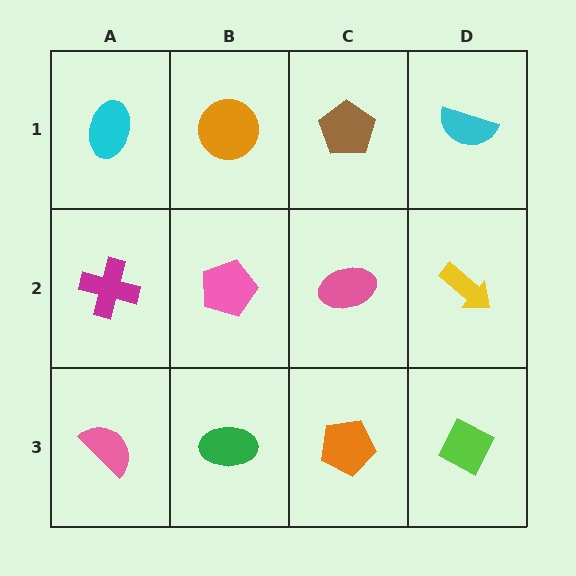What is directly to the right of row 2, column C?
A yellow arrow.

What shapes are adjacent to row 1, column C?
A pink ellipse (row 2, column C), an orange circle (row 1, column B), a cyan semicircle (row 1, column D).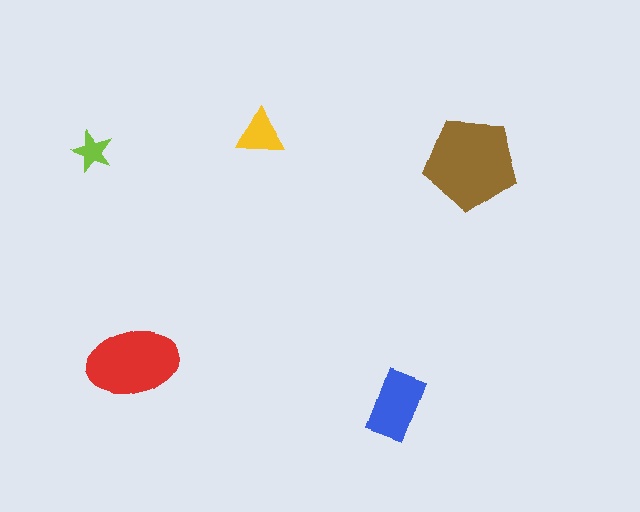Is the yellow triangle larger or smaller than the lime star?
Larger.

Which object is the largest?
The brown pentagon.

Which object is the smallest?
The lime star.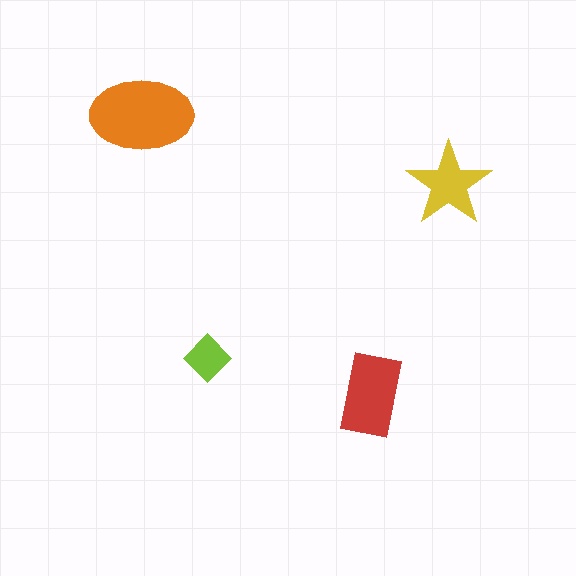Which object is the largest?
The orange ellipse.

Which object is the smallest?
The lime diamond.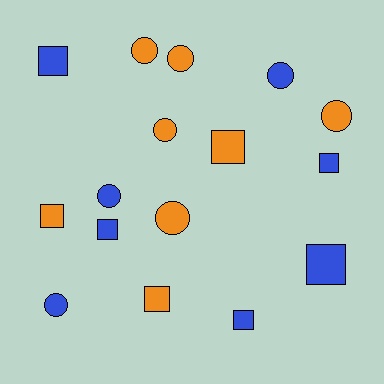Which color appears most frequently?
Orange, with 8 objects.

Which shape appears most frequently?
Circle, with 8 objects.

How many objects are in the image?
There are 16 objects.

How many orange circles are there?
There are 5 orange circles.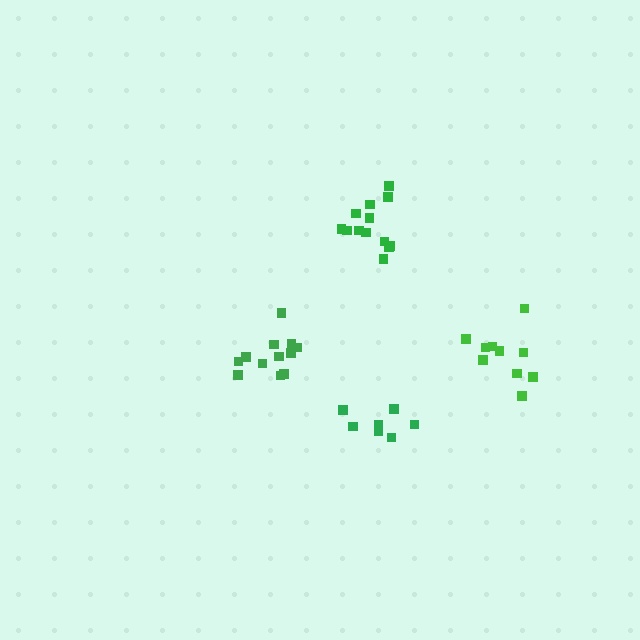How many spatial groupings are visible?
There are 4 spatial groupings.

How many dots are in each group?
Group 1: 12 dots, Group 2: 10 dots, Group 3: 7 dots, Group 4: 13 dots (42 total).